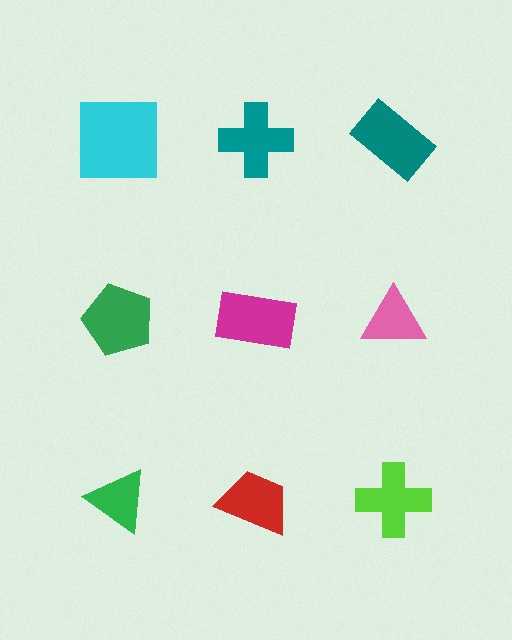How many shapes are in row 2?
3 shapes.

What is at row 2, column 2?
A magenta rectangle.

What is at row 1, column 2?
A teal cross.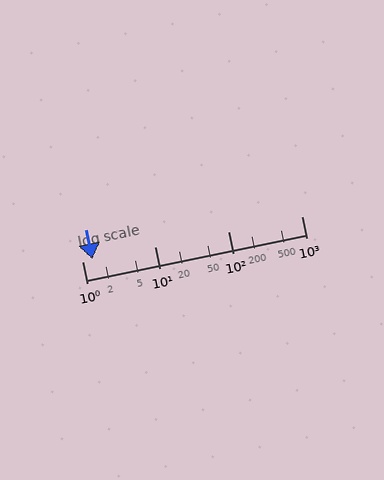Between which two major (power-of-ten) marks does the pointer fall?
The pointer is between 1 and 10.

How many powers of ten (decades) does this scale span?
The scale spans 3 decades, from 1 to 1000.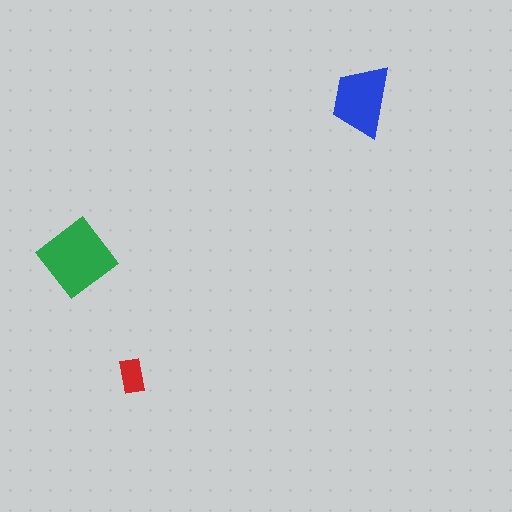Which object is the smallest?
The red rectangle.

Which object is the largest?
The green diamond.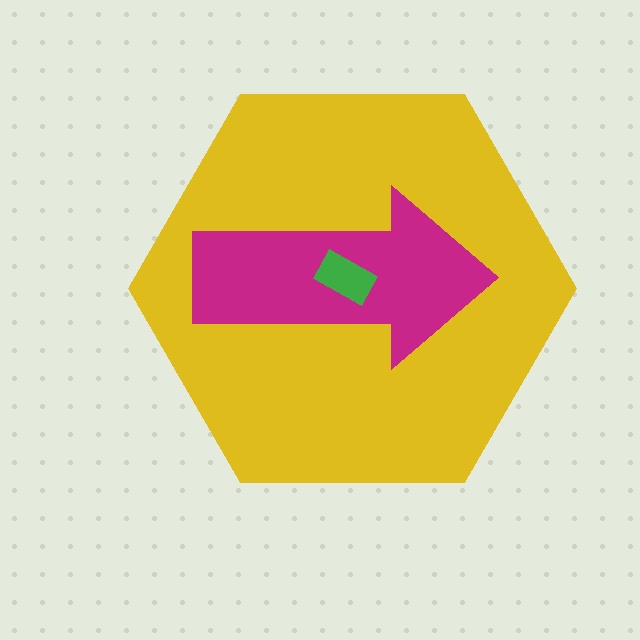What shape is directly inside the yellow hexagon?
The magenta arrow.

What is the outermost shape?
The yellow hexagon.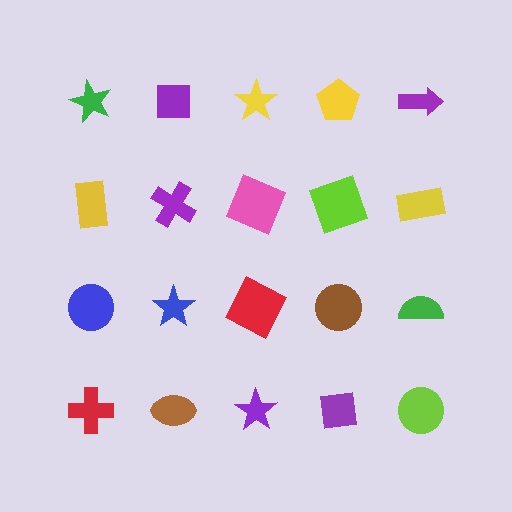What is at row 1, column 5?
A purple arrow.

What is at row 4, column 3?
A purple star.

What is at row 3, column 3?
A red square.